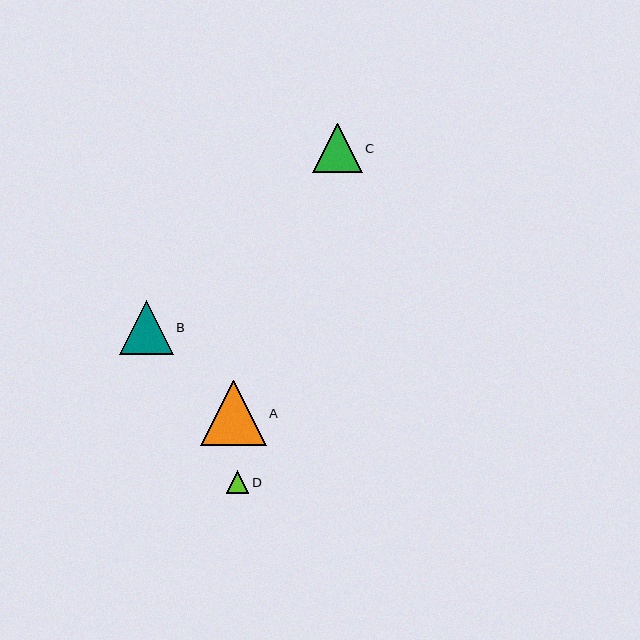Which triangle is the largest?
Triangle A is the largest with a size of approximately 65 pixels.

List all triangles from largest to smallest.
From largest to smallest: A, B, C, D.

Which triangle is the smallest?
Triangle D is the smallest with a size of approximately 22 pixels.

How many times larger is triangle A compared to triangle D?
Triangle A is approximately 2.9 times the size of triangle D.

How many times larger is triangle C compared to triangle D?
Triangle C is approximately 2.2 times the size of triangle D.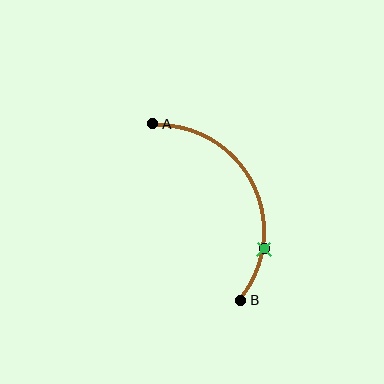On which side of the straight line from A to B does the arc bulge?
The arc bulges to the right of the straight line connecting A and B.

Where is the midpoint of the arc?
The arc midpoint is the point on the curve farthest from the straight line joining A and B. It sits to the right of that line.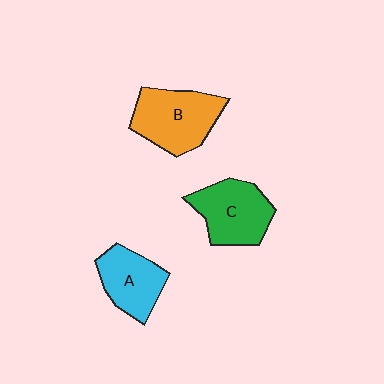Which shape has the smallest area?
Shape A (cyan).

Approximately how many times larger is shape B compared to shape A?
Approximately 1.3 times.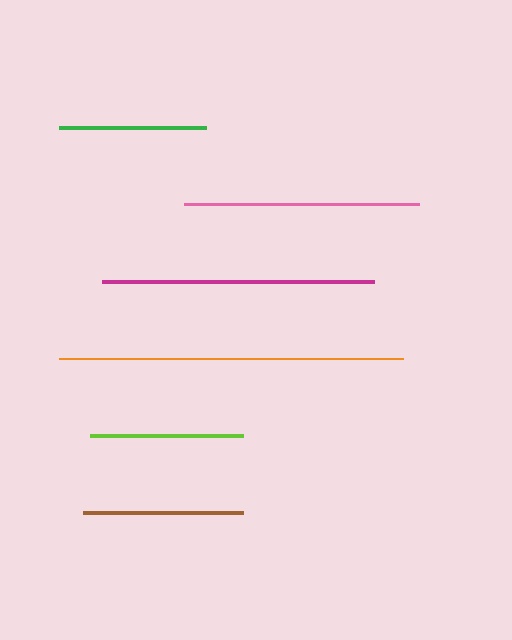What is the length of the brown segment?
The brown segment is approximately 160 pixels long.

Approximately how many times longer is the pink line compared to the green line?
The pink line is approximately 1.6 times the length of the green line.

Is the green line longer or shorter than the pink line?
The pink line is longer than the green line.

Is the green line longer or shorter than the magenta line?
The magenta line is longer than the green line.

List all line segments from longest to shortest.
From longest to shortest: orange, magenta, pink, brown, lime, green.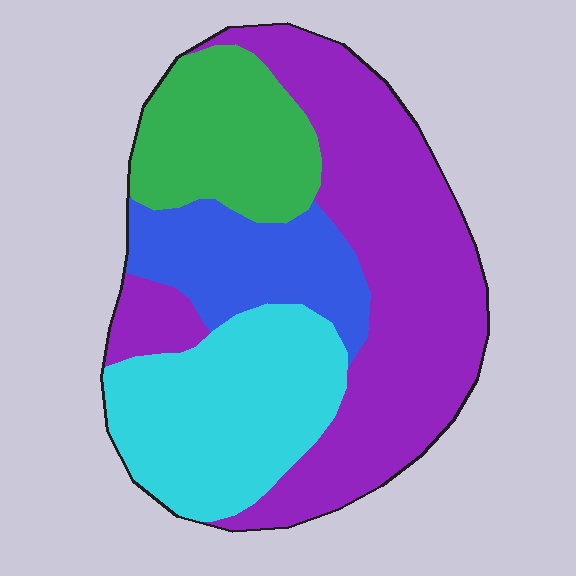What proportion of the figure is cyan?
Cyan covers about 25% of the figure.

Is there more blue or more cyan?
Cyan.